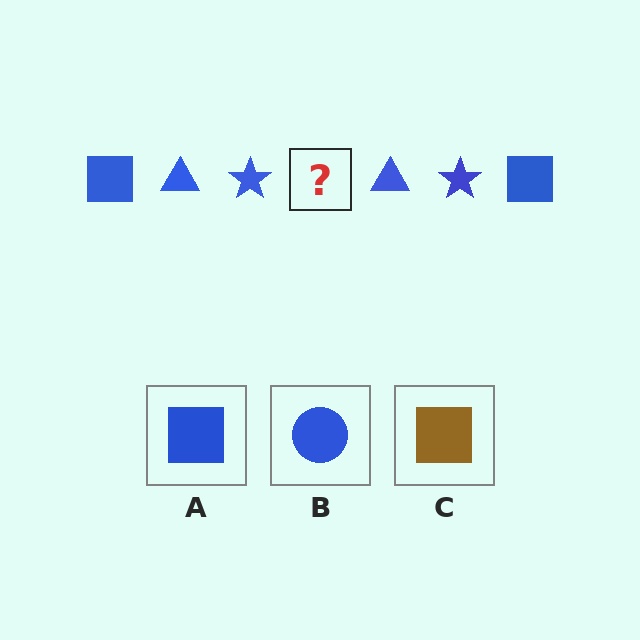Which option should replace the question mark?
Option A.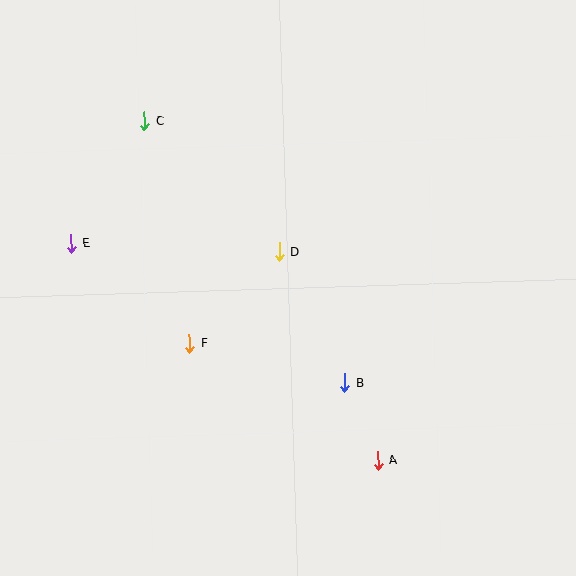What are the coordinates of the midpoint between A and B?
The midpoint between A and B is at (361, 422).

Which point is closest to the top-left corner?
Point C is closest to the top-left corner.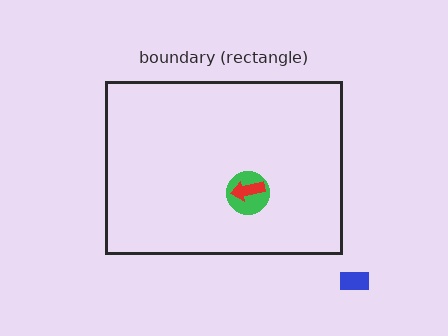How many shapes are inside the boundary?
2 inside, 1 outside.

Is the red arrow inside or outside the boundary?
Inside.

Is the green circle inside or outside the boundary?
Inside.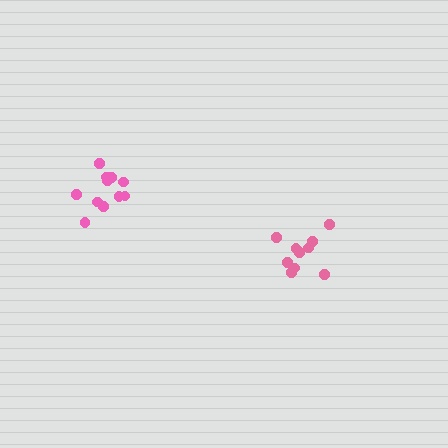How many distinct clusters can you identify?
There are 2 distinct clusters.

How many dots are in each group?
Group 1: 11 dots, Group 2: 10 dots (21 total).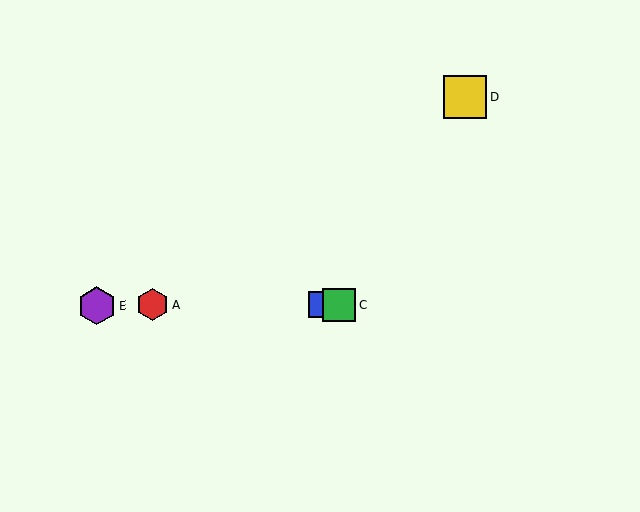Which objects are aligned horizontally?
Objects A, B, C, E are aligned horizontally.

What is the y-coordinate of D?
Object D is at y≈97.